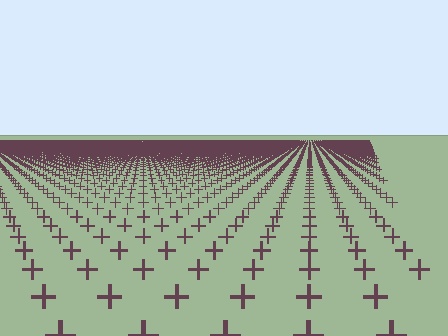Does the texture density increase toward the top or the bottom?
Density increases toward the top.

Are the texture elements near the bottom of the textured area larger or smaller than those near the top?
Larger. Near the bottom, elements are closer to the viewer and appear at a bigger on-screen size.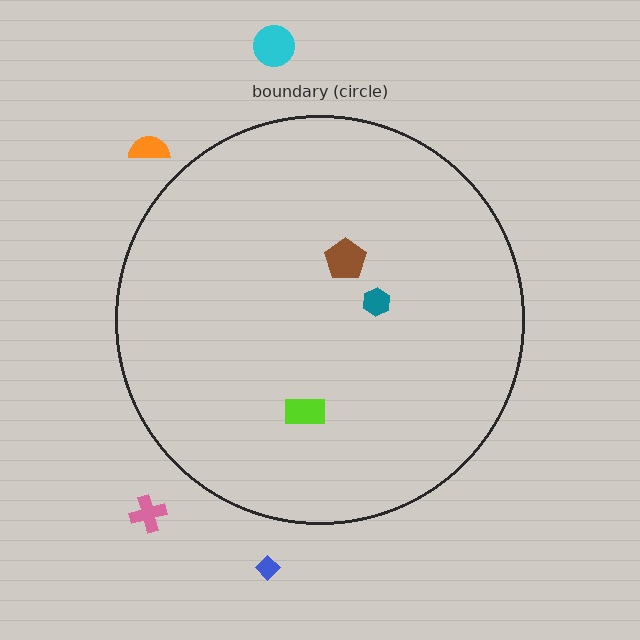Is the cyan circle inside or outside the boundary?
Outside.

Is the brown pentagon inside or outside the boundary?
Inside.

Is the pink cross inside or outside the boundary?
Outside.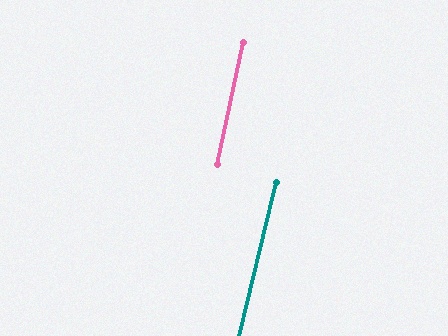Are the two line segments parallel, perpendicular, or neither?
Parallel — their directions differ by only 1.4°.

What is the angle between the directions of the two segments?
Approximately 1 degree.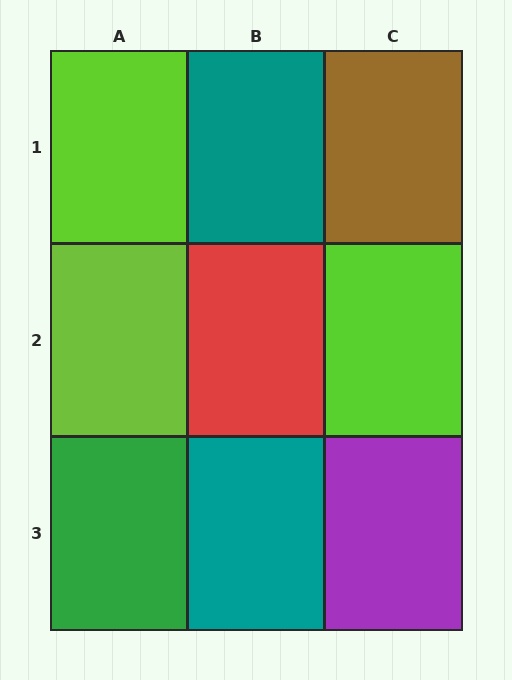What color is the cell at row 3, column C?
Purple.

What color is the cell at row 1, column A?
Lime.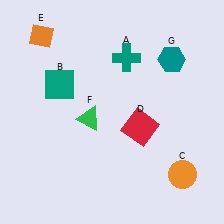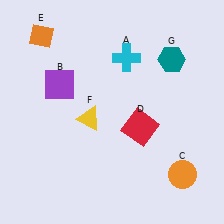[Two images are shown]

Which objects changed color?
A changed from teal to cyan. B changed from teal to purple. F changed from green to yellow.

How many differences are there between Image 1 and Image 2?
There are 3 differences between the two images.